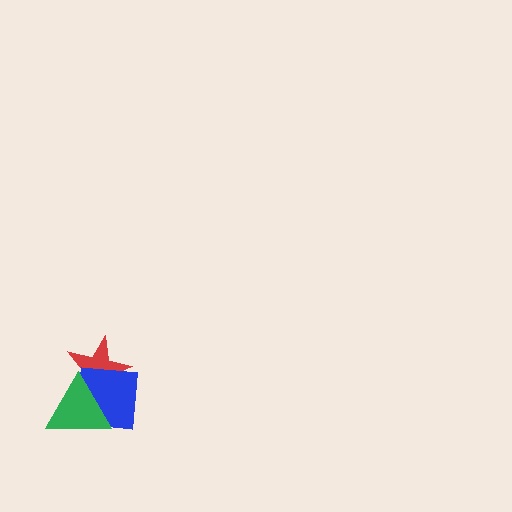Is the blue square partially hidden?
Yes, it is partially covered by another shape.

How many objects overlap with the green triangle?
2 objects overlap with the green triangle.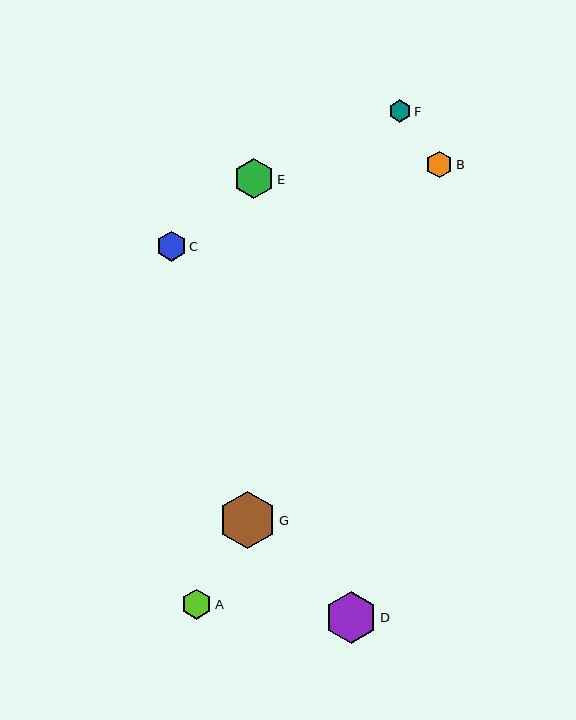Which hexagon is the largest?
Hexagon G is the largest with a size of approximately 57 pixels.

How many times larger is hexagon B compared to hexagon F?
Hexagon B is approximately 1.2 times the size of hexagon F.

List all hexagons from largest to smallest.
From largest to smallest: G, D, E, A, C, B, F.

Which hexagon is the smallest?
Hexagon F is the smallest with a size of approximately 23 pixels.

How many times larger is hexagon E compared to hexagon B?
Hexagon E is approximately 1.5 times the size of hexagon B.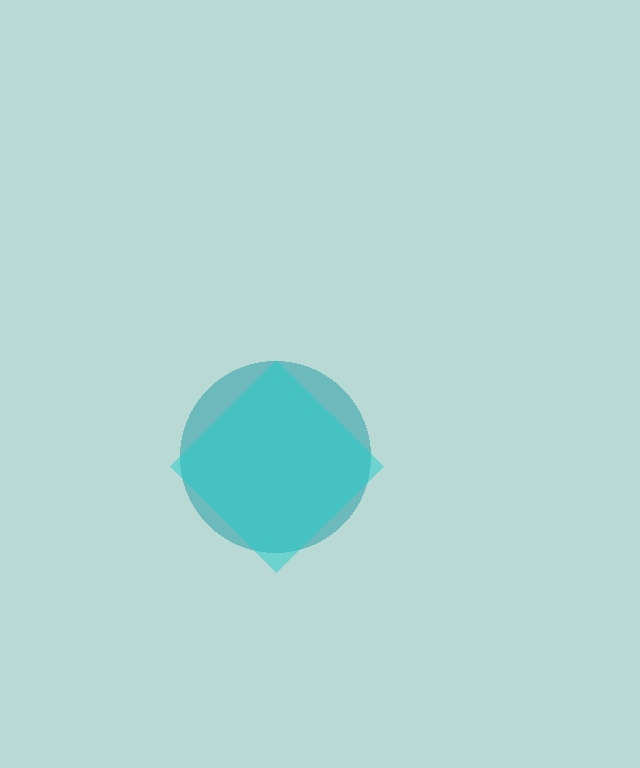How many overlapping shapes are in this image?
There are 2 overlapping shapes in the image.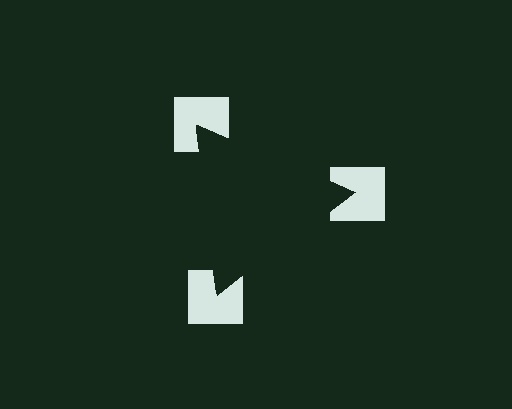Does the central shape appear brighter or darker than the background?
It typically appears slightly darker than the background, even though no actual brightness change is drawn.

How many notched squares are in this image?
There are 3 — one at each vertex of the illusory triangle.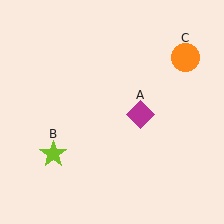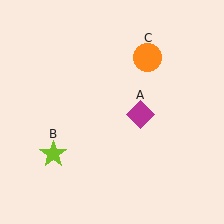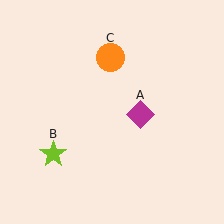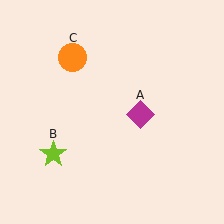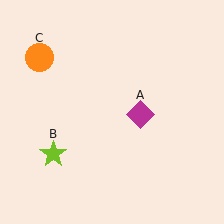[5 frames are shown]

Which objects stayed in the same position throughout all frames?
Magenta diamond (object A) and lime star (object B) remained stationary.